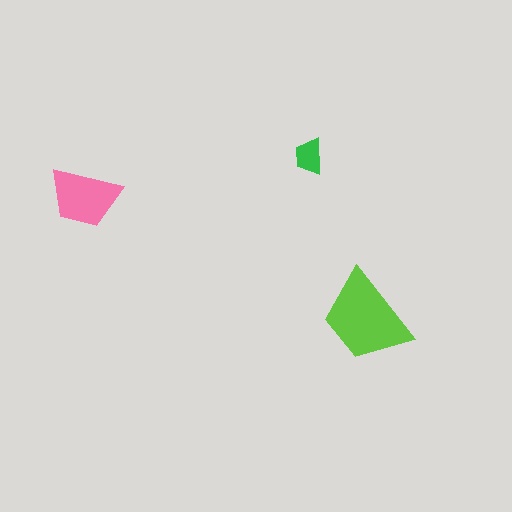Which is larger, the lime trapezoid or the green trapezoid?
The lime one.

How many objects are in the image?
There are 3 objects in the image.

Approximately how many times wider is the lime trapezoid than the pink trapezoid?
About 1.5 times wider.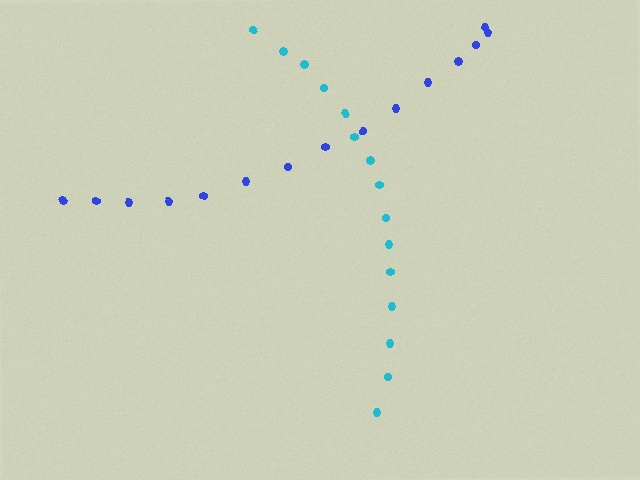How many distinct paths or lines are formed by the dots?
There are 2 distinct paths.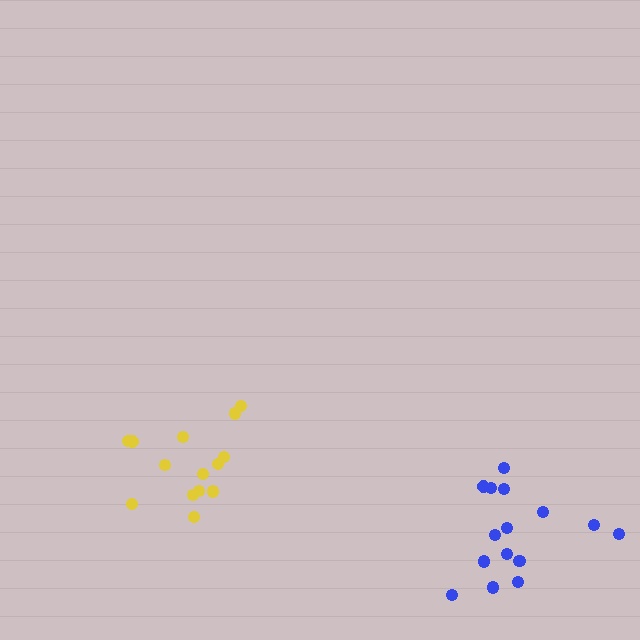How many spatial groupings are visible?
There are 2 spatial groupings.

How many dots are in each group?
Group 1: 15 dots, Group 2: 14 dots (29 total).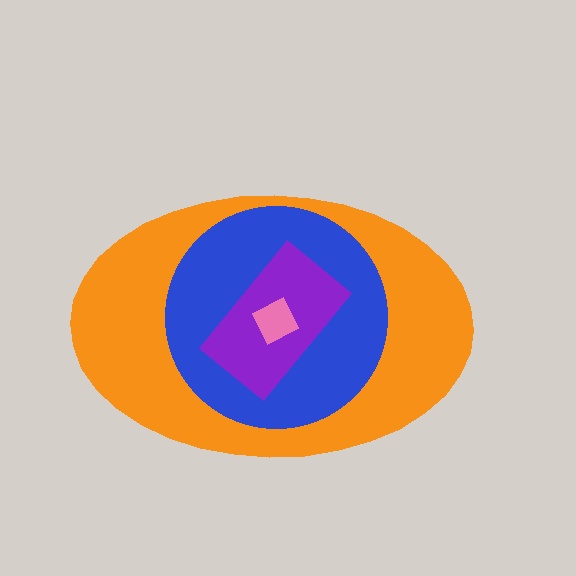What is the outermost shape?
The orange ellipse.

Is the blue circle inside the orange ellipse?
Yes.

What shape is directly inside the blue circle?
The purple rectangle.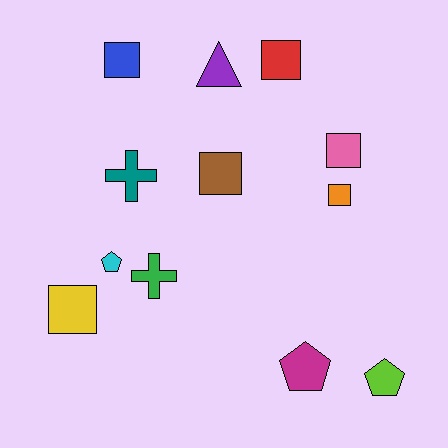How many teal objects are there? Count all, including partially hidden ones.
There is 1 teal object.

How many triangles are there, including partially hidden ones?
There is 1 triangle.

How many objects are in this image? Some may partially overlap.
There are 12 objects.